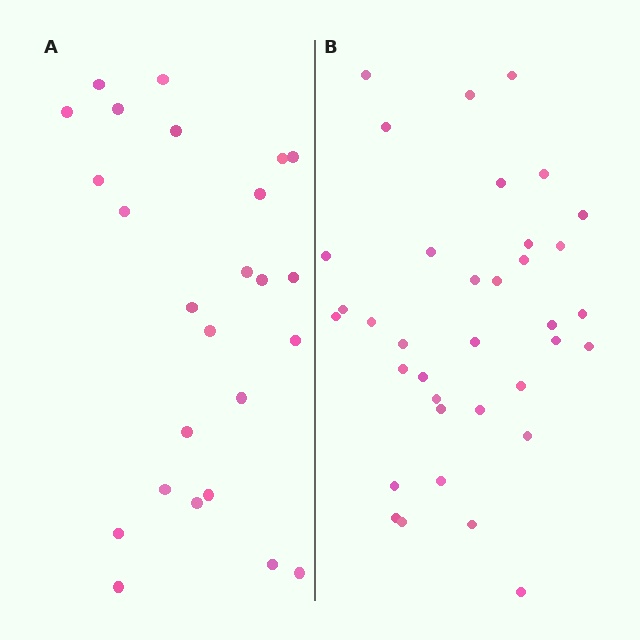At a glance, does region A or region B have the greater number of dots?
Region B (the right region) has more dots.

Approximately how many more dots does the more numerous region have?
Region B has roughly 12 or so more dots than region A.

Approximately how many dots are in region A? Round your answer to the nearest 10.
About 20 dots. (The exact count is 25, which rounds to 20.)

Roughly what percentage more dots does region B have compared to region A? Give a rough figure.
About 45% more.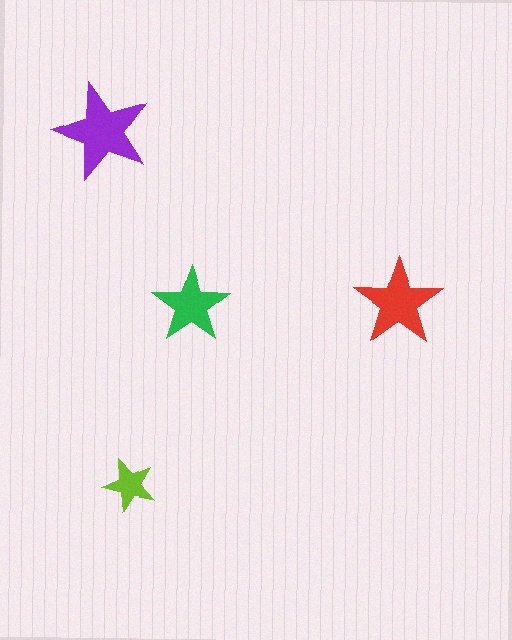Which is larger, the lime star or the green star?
The green one.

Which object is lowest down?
The lime star is bottommost.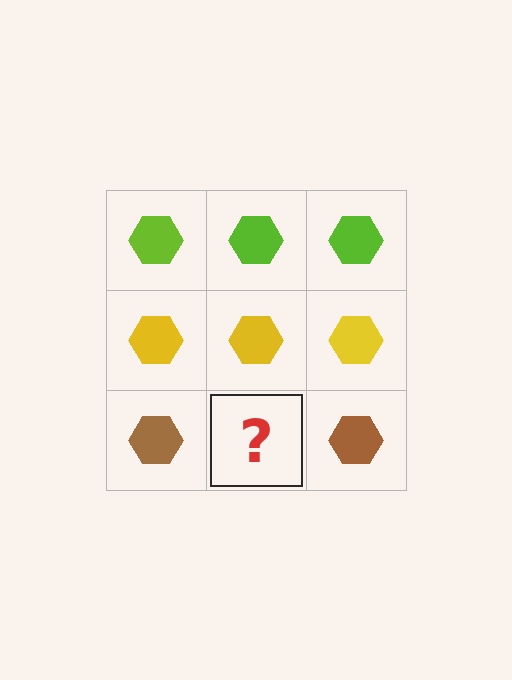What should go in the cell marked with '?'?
The missing cell should contain a brown hexagon.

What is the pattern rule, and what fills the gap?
The rule is that each row has a consistent color. The gap should be filled with a brown hexagon.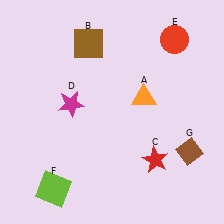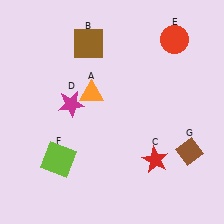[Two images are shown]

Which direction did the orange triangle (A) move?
The orange triangle (A) moved left.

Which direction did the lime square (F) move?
The lime square (F) moved up.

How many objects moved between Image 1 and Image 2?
2 objects moved between the two images.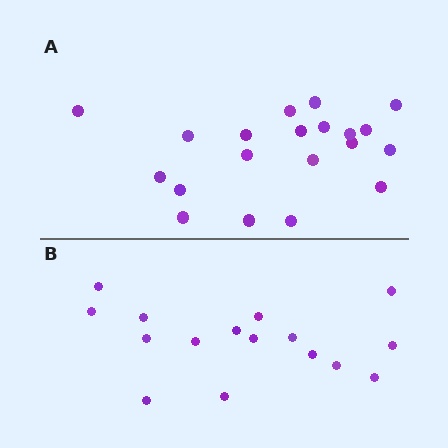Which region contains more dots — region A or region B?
Region A (the top region) has more dots.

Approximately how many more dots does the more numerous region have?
Region A has about 4 more dots than region B.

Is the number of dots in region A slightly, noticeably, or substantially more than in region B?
Region A has noticeably more, but not dramatically so. The ratio is roughly 1.2 to 1.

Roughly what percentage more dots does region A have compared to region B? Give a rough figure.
About 25% more.